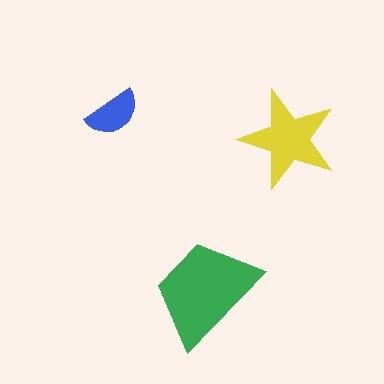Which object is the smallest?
The blue semicircle.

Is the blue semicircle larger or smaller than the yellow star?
Smaller.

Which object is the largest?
The green trapezoid.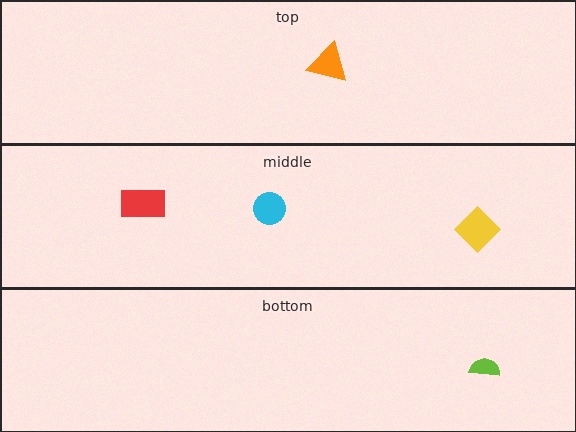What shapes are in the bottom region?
The lime semicircle.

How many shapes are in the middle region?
3.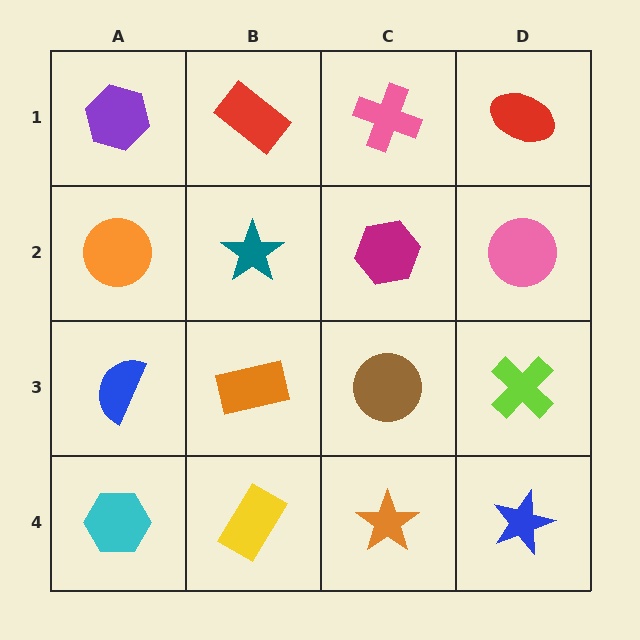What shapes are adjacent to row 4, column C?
A brown circle (row 3, column C), a yellow rectangle (row 4, column B), a blue star (row 4, column D).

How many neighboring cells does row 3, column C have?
4.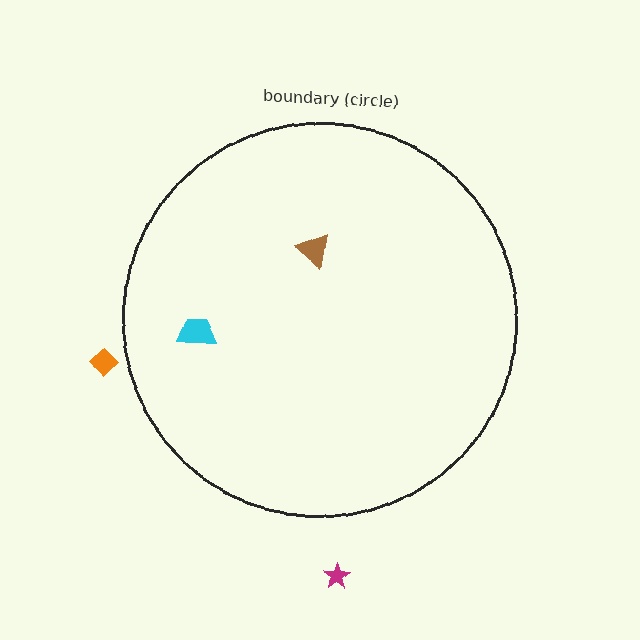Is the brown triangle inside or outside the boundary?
Inside.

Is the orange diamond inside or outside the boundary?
Outside.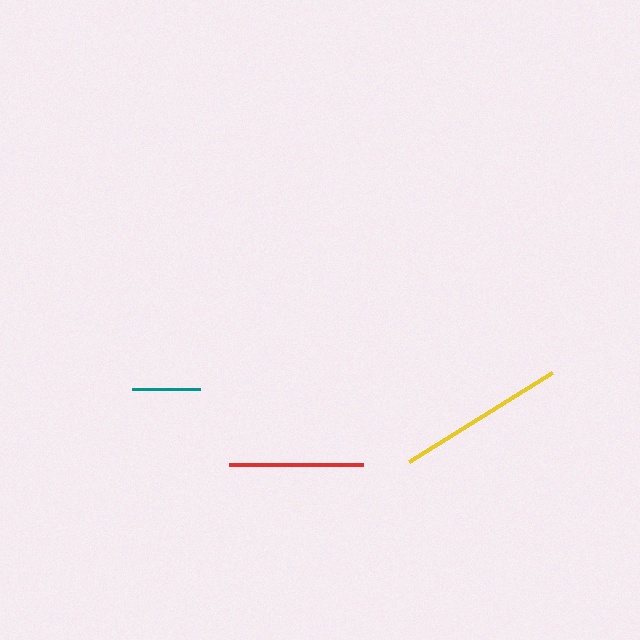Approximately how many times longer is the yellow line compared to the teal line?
The yellow line is approximately 2.5 times the length of the teal line.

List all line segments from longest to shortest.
From longest to shortest: yellow, red, teal.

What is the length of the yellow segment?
The yellow segment is approximately 169 pixels long.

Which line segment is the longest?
The yellow line is the longest at approximately 169 pixels.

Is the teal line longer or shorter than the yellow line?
The yellow line is longer than the teal line.